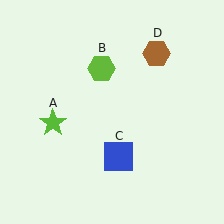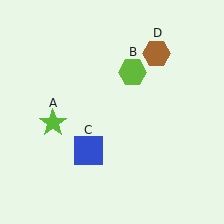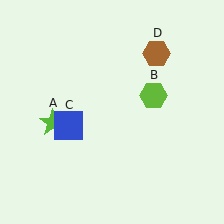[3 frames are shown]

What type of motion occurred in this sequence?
The lime hexagon (object B), blue square (object C) rotated clockwise around the center of the scene.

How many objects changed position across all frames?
2 objects changed position: lime hexagon (object B), blue square (object C).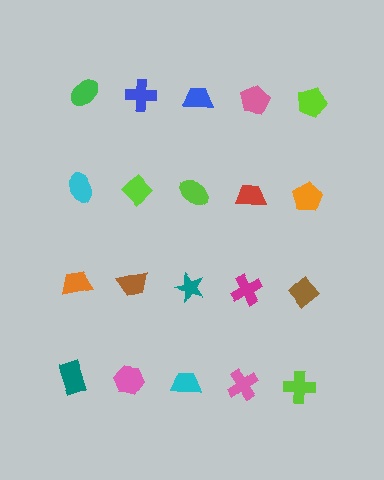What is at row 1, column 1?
A green ellipse.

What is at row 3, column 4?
A magenta cross.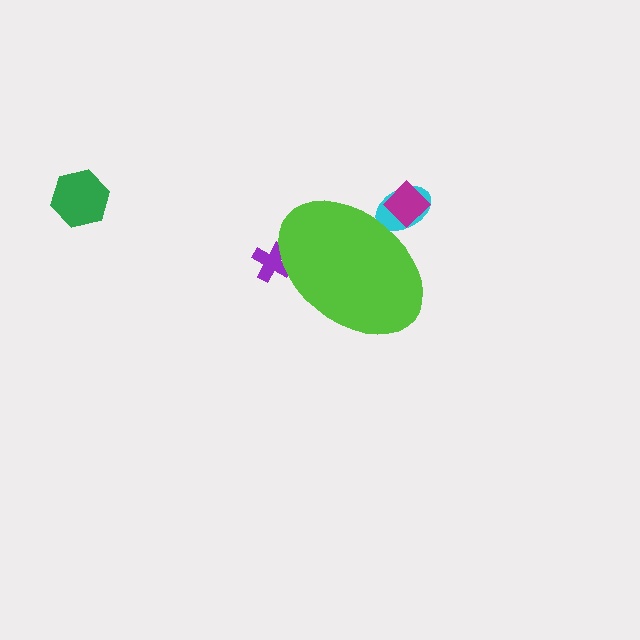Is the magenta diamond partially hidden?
Yes, the magenta diamond is partially hidden behind the lime ellipse.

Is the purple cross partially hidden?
Yes, the purple cross is partially hidden behind the lime ellipse.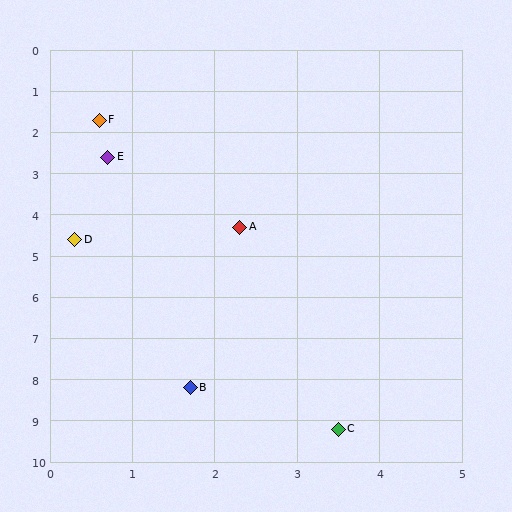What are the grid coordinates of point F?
Point F is at approximately (0.6, 1.7).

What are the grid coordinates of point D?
Point D is at approximately (0.3, 4.6).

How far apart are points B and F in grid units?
Points B and F are about 6.6 grid units apart.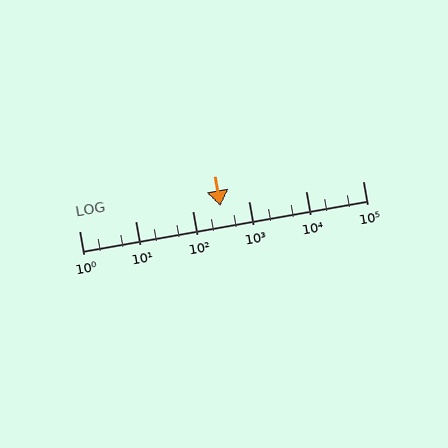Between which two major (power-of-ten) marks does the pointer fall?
The pointer is between 100 and 1000.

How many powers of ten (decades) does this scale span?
The scale spans 5 decades, from 1 to 100000.